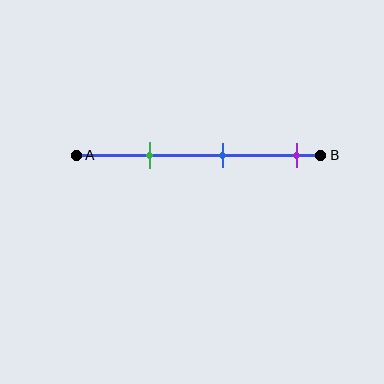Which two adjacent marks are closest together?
The green and blue marks are the closest adjacent pair.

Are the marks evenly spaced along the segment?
Yes, the marks are approximately evenly spaced.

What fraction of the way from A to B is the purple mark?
The purple mark is approximately 90% (0.9) of the way from A to B.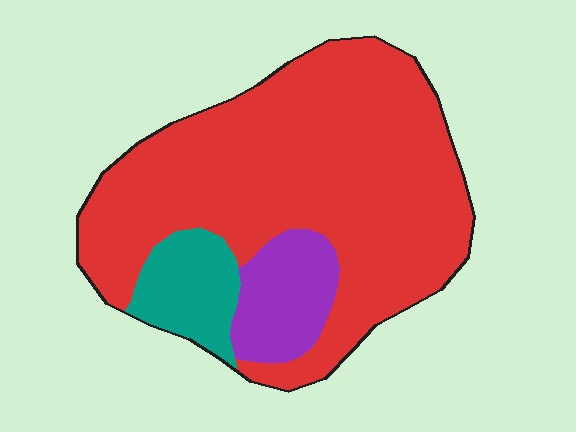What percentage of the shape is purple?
Purple takes up about one eighth (1/8) of the shape.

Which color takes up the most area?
Red, at roughly 75%.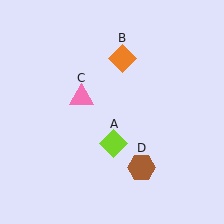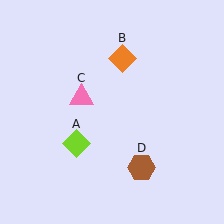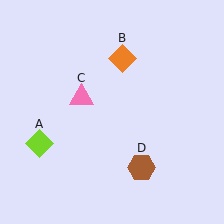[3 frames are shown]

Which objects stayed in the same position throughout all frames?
Orange diamond (object B) and pink triangle (object C) and brown hexagon (object D) remained stationary.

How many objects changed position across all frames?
1 object changed position: lime diamond (object A).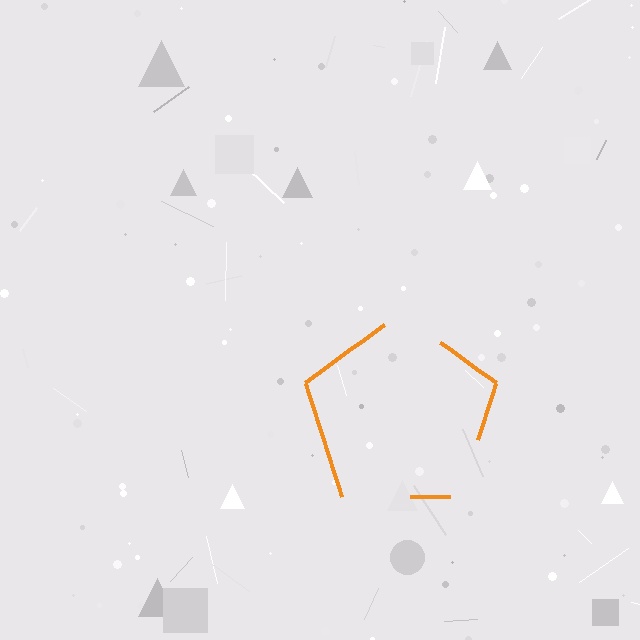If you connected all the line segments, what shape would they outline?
They would outline a pentagon.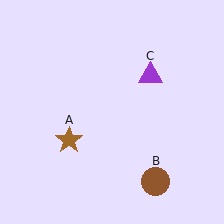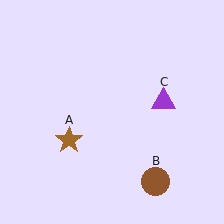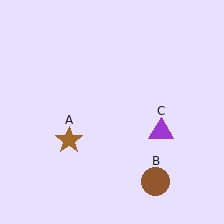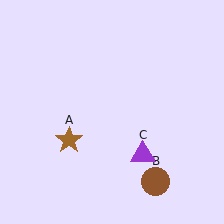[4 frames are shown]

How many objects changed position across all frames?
1 object changed position: purple triangle (object C).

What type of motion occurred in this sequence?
The purple triangle (object C) rotated clockwise around the center of the scene.